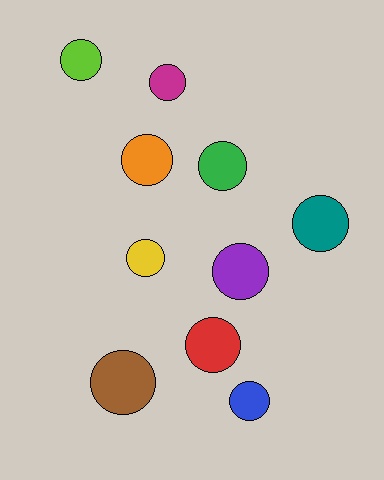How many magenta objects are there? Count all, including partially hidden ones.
There is 1 magenta object.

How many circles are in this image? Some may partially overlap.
There are 10 circles.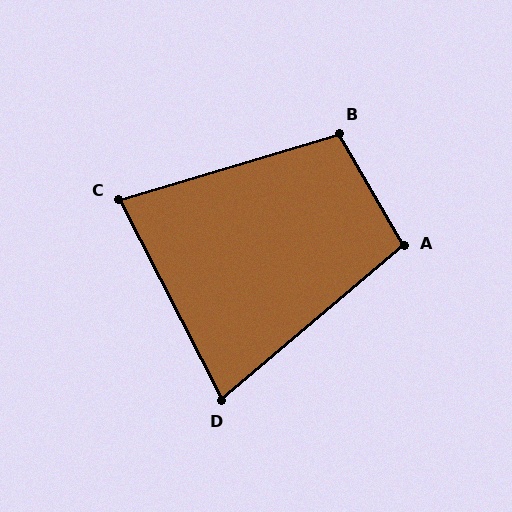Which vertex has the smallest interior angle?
D, at approximately 77 degrees.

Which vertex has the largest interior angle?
B, at approximately 103 degrees.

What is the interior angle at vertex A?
Approximately 100 degrees (obtuse).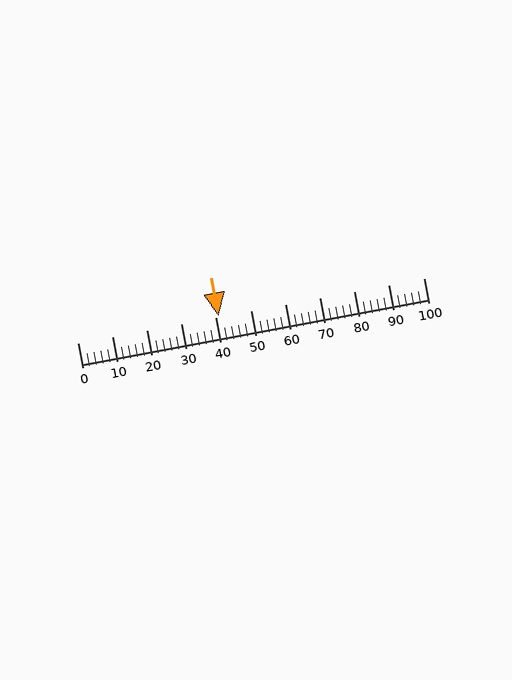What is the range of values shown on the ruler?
The ruler shows values from 0 to 100.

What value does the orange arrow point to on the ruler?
The orange arrow points to approximately 41.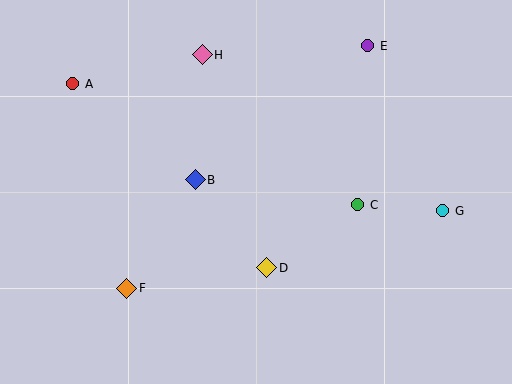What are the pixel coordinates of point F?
Point F is at (127, 288).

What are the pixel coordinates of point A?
Point A is at (73, 84).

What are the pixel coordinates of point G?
Point G is at (443, 211).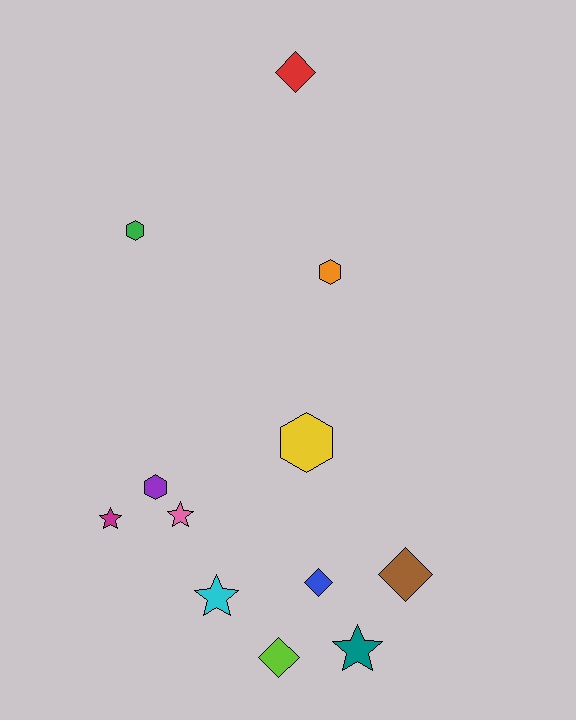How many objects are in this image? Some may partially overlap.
There are 12 objects.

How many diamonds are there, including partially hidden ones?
There are 4 diamonds.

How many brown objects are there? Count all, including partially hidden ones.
There is 1 brown object.